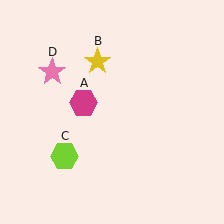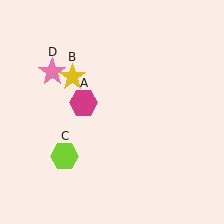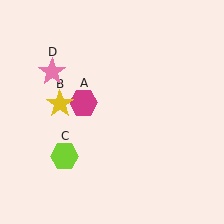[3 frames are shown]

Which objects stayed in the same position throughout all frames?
Magenta hexagon (object A) and lime hexagon (object C) and pink star (object D) remained stationary.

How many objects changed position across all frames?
1 object changed position: yellow star (object B).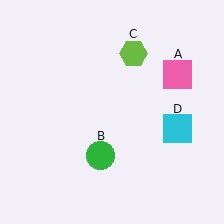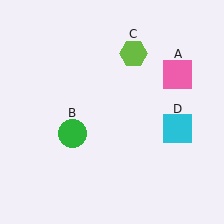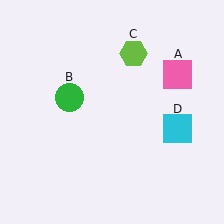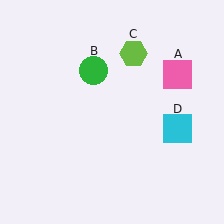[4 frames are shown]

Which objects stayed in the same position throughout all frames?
Pink square (object A) and lime hexagon (object C) and cyan square (object D) remained stationary.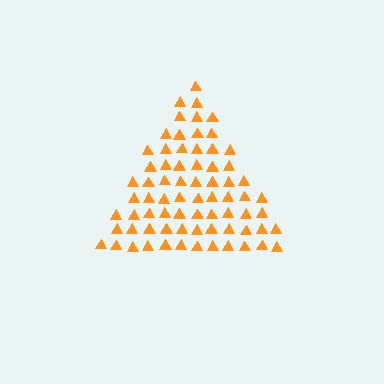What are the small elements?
The small elements are triangles.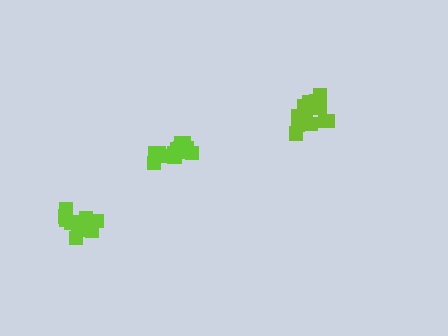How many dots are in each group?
Group 1: 14 dots, Group 2: 15 dots, Group 3: 14 dots (43 total).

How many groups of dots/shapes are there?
There are 3 groups.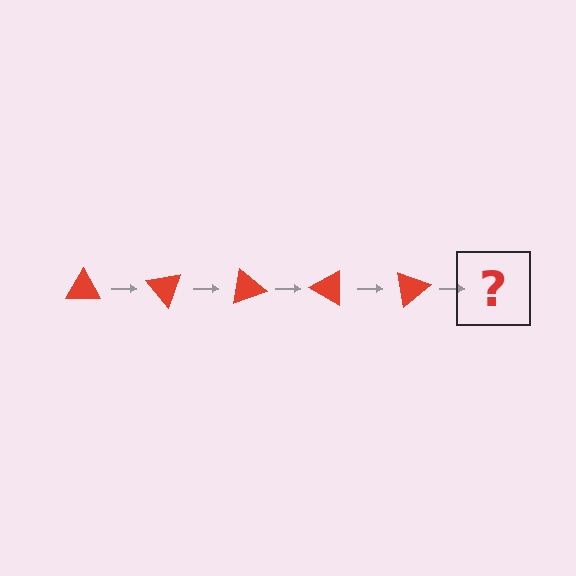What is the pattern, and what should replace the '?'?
The pattern is that the triangle rotates 50 degrees each step. The '?' should be a red triangle rotated 250 degrees.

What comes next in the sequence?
The next element should be a red triangle rotated 250 degrees.